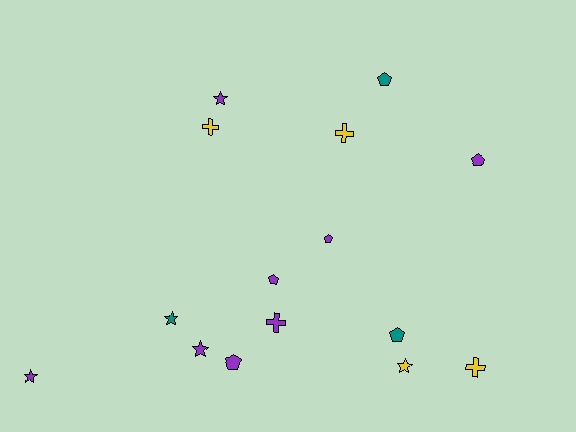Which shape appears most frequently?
Pentagon, with 6 objects.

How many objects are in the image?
There are 15 objects.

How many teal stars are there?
There is 1 teal star.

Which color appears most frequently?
Purple, with 8 objects.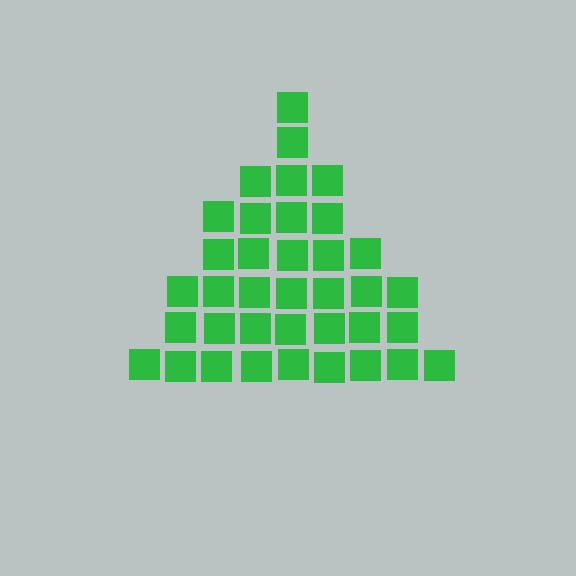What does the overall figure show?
The overall figure shows a triangle.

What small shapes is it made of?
It is made of small squares.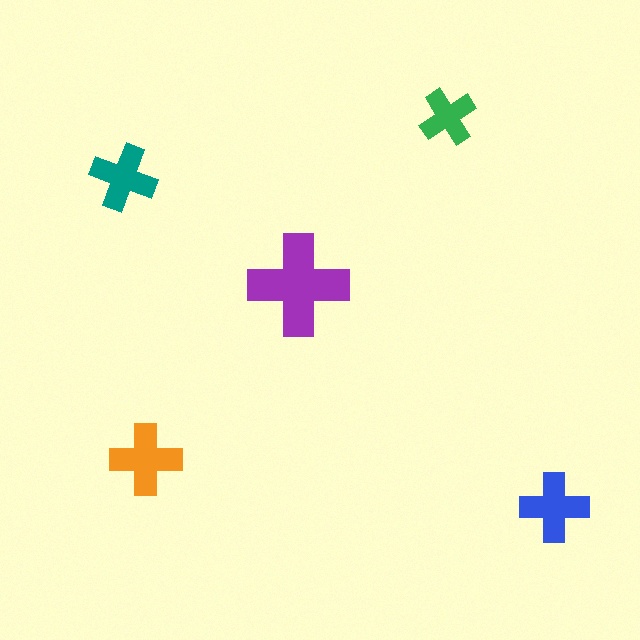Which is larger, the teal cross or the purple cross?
The purple one.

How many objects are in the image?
There are 5 objects in the image.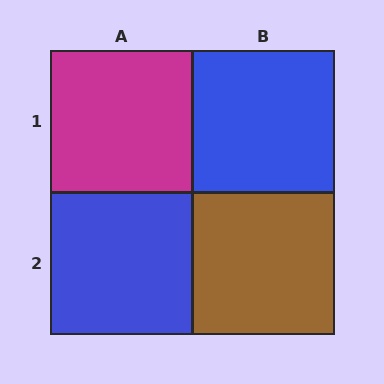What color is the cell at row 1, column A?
Magenta.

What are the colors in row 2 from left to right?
Blue, brown.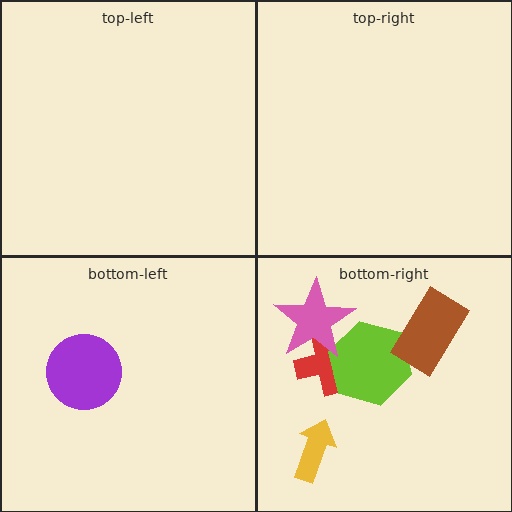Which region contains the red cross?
The bottom-right region.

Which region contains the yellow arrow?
The bottom-right region.